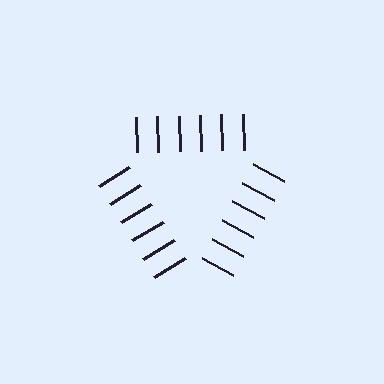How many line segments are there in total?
18 — 6 along each of the 3 edges.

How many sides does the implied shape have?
3 sides — the line-ends trace a triangle.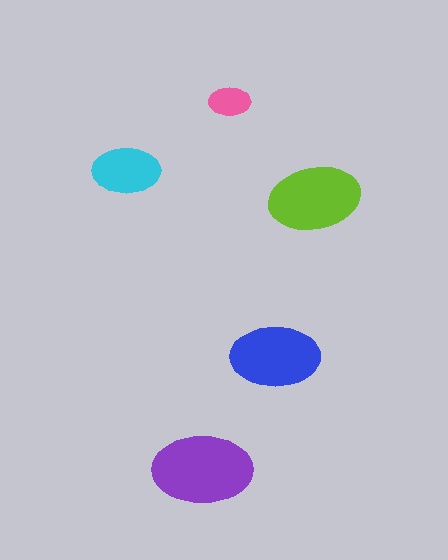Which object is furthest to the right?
The lime ellipse is rightmost.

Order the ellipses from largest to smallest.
the purple one, the lime one, the blue one, the cyan one, the pink one.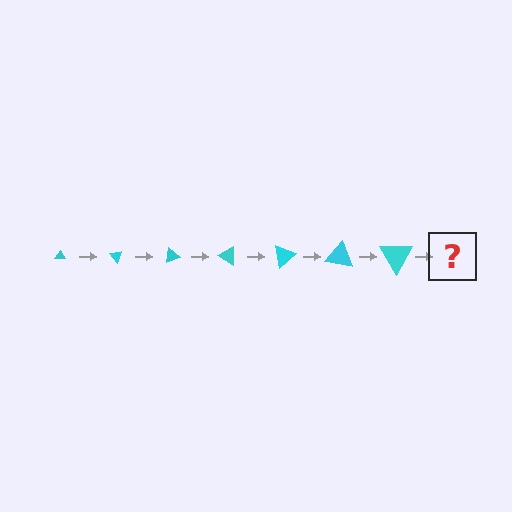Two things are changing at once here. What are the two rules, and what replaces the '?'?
The two rules are that the triangle grows larger each step and it rotates 50 degrees each step. The '?' should be a triangle, larger than the previous one and rotated 350 degrees from the start.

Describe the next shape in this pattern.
It should be a triangle, larger than the previous one and rotated 350 degrees from the start.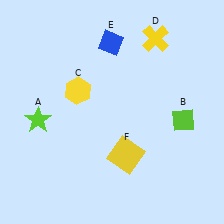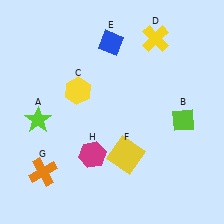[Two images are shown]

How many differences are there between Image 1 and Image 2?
There are 2 differences between the two images.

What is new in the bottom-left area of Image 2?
A magenta hexagon (H) was added in the bottom-left area of Image 2.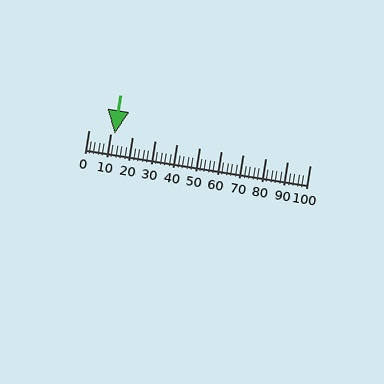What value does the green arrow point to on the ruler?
The green arrow points to approximately 12.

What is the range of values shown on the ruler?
The ruler shows values from 0 to 100.